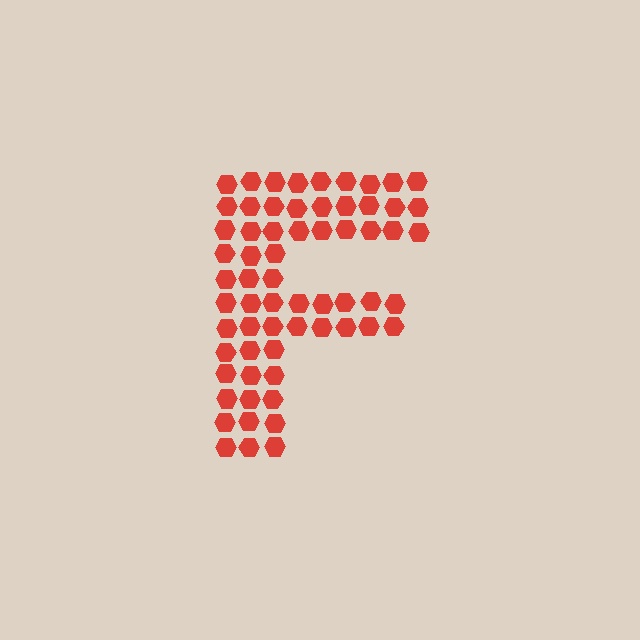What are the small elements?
The small elements are hexagons.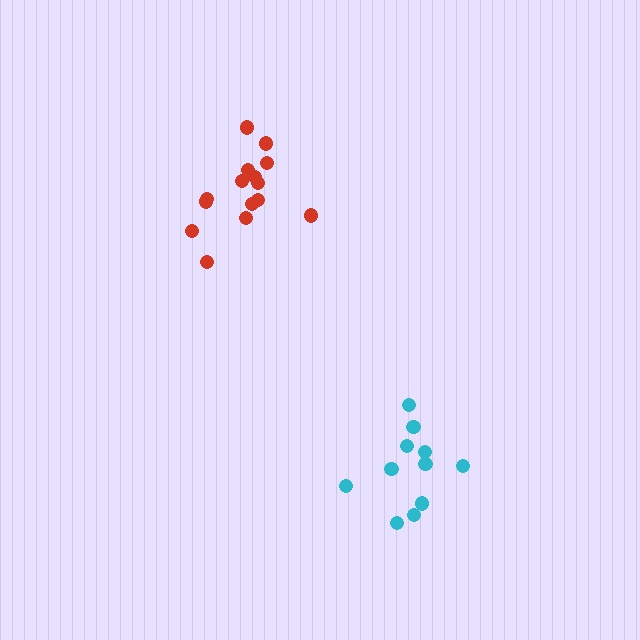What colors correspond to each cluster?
The clusters are colored: cyan, red.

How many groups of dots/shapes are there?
There are 2 groups.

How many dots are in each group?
Group 1: 11 dots, Group 2: 15 dots (26 total).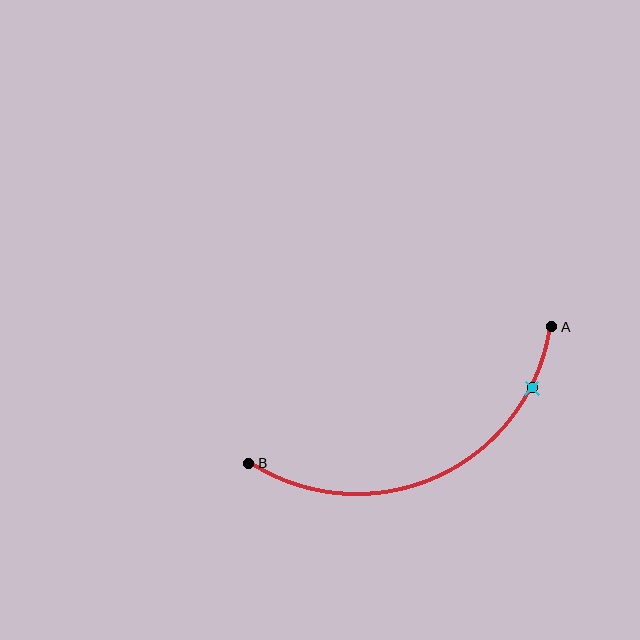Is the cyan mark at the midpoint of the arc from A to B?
No. The cyan mark lies on the arc but is closer to endpoint A. The arc midpoint would be at the point on the curve equidistant along the arc from both A and B.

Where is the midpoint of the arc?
The arc midpoint is the point on the curve farthest from the straight line joining A and B. It sits below that line.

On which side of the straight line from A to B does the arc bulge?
The arc bulges below the straight line connecting A and B.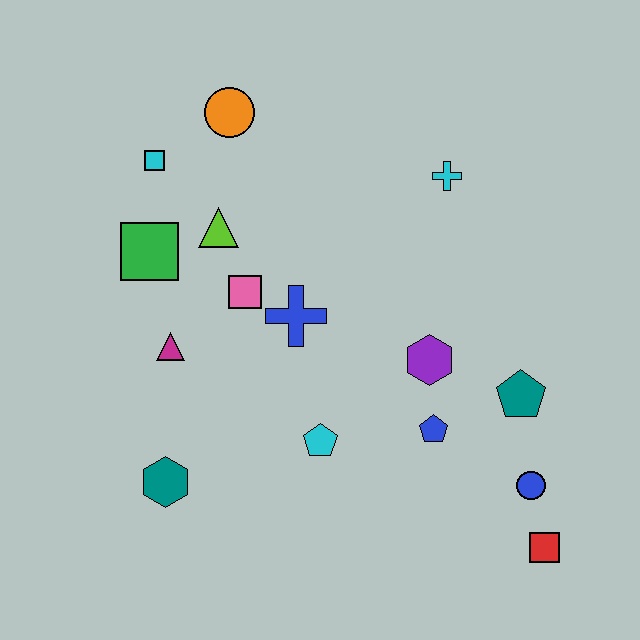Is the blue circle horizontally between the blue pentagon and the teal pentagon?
No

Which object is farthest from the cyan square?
The red square is farthest from the cyan square.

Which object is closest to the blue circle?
The red square is closest to the blue circle.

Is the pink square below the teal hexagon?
No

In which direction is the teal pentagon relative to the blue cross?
The teal pentagon is to the right of the blue cross.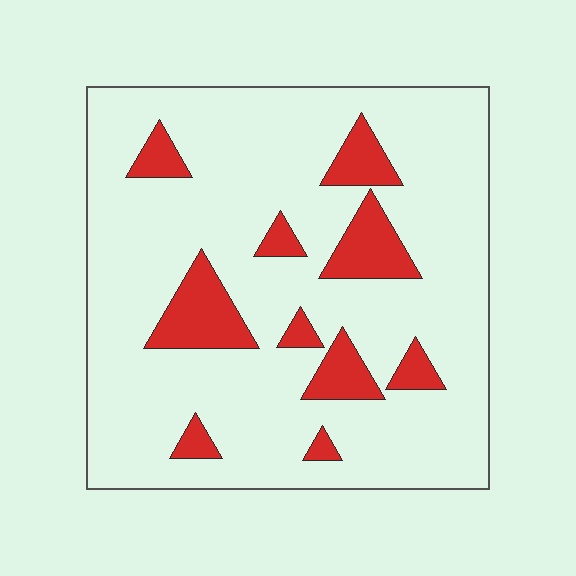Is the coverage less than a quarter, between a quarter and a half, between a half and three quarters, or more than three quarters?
Less than a quarter.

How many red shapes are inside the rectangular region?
10.